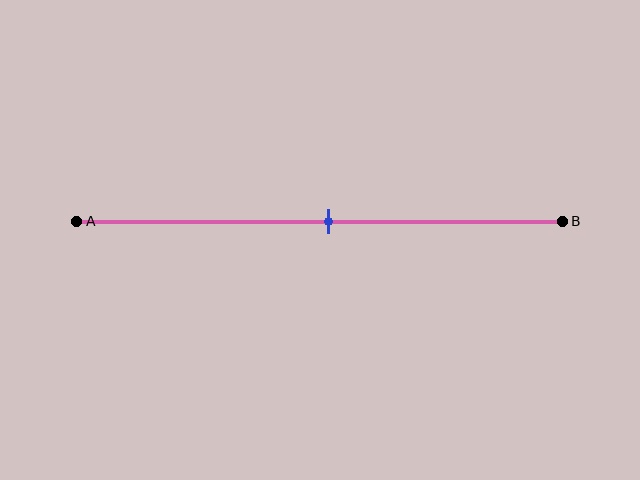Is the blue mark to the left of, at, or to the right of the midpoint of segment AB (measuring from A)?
The blue mark is approximately at the midpoint of segment AB.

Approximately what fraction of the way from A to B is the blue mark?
The blue mark is approximately 50% of the way from A to B.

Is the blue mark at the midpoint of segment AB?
Yes, the mark is approximately at the midpoint.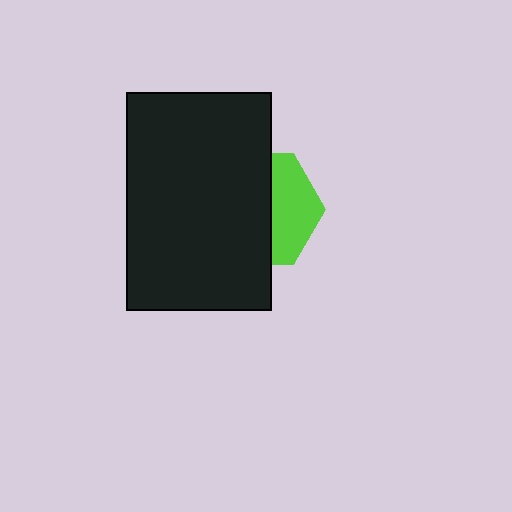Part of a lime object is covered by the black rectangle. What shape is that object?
It is a hexagon.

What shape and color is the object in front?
The object in front is a black rectangle.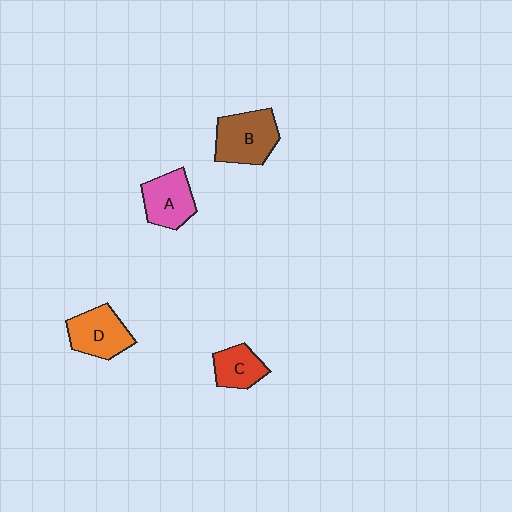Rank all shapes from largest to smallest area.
From largest to smallest: B (brown), D (orange), A (pink), C (red).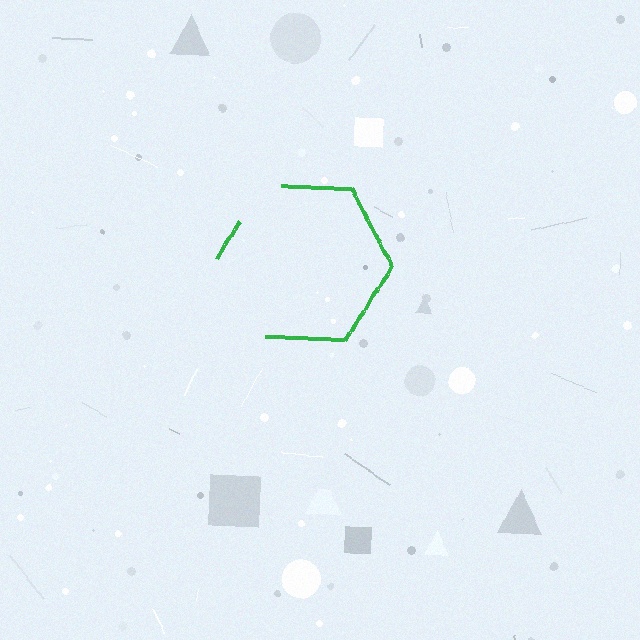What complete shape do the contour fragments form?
The contour fragments form a hexagon.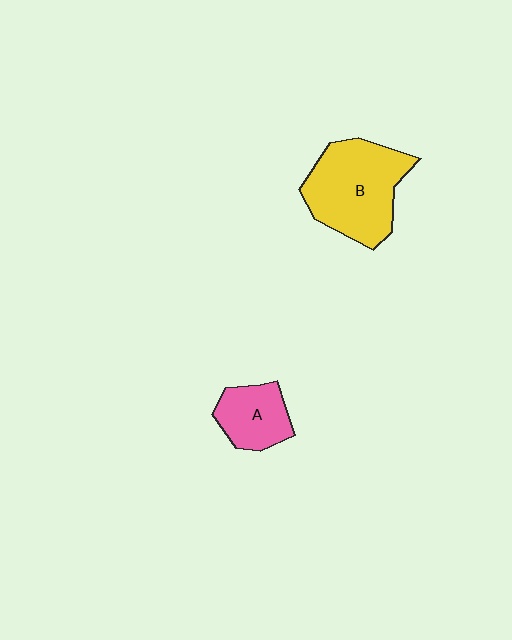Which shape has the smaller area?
Shape A (pink).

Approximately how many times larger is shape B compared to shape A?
Approximately 2.0 times.